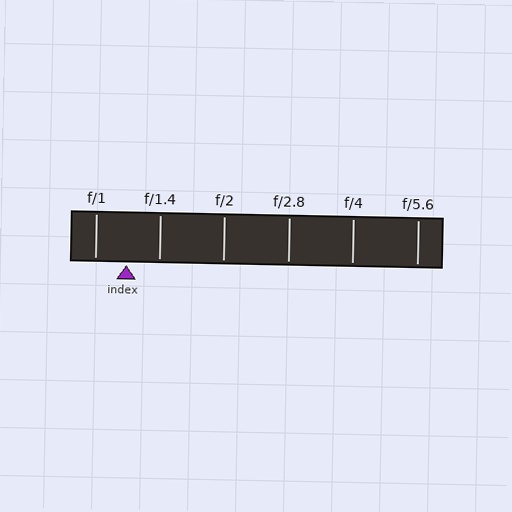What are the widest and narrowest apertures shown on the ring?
The widest aperture shown is f/1 and the narrowest is f/5.6.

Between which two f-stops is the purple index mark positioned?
The index mark is between f/1 and f/1.4.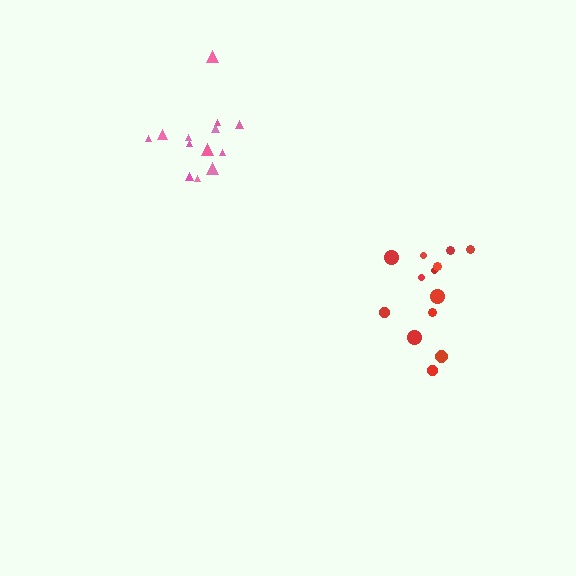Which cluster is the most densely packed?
Red.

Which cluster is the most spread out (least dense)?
Pink.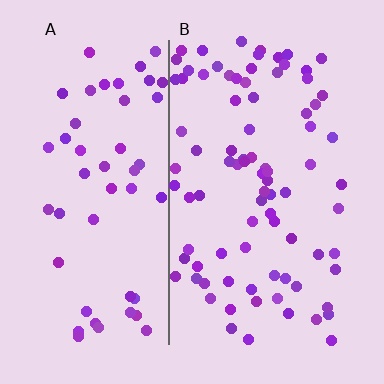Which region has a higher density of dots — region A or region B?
B (the right).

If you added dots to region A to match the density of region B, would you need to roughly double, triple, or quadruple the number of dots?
Approximately double.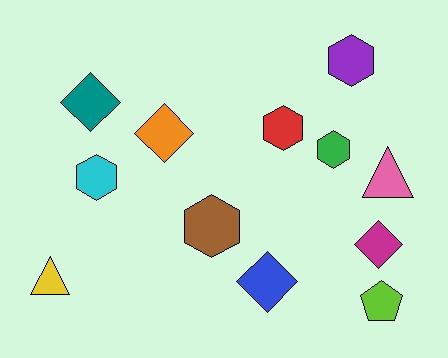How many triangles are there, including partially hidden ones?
There are 2 triangles.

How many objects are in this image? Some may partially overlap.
There are 12 objects.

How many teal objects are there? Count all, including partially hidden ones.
There is 1 teal object.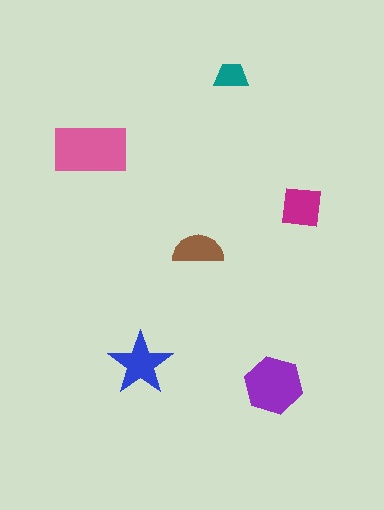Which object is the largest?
The pink rectangle.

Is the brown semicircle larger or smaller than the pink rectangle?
Smaller.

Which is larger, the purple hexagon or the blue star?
The purple hexagon.